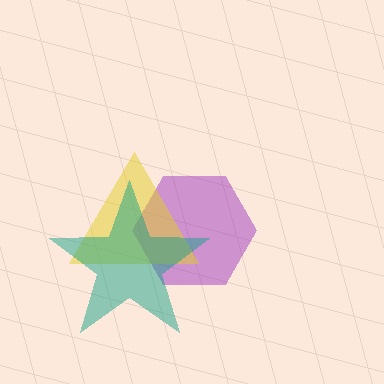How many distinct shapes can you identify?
There are 3 distinct shapes: a purple hexagon, a yellow triangle, a teal star.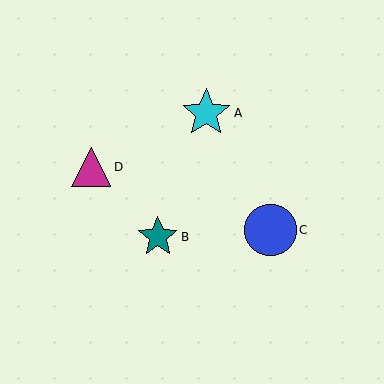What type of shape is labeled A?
Shape A is a cyan star.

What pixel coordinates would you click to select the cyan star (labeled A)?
Click at (206, 113) to select the cyan star A.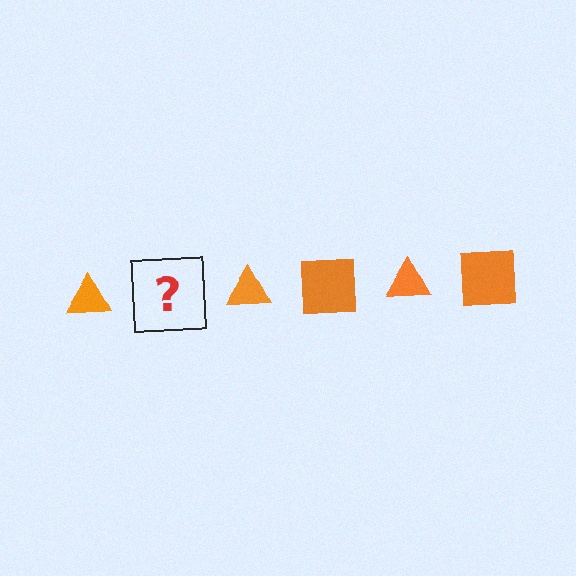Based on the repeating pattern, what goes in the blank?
The blank should be an orange square.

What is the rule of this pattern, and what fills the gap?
The rule is that the pattern cycles through triangle, square shapes in orange. The gap should be filled with an orange square.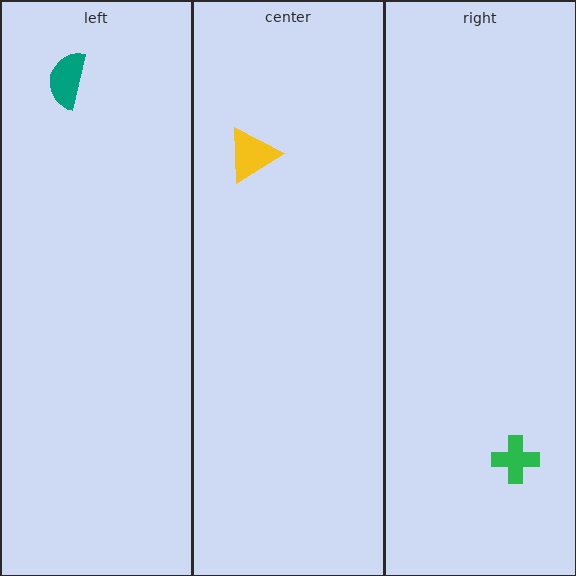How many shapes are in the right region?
1.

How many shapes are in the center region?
1.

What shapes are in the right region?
The green cross.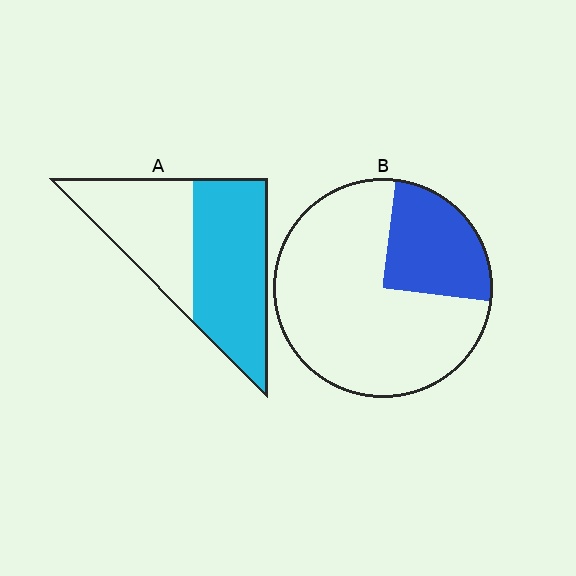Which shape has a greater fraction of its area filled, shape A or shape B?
Shape A.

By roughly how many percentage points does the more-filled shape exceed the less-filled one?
By roughly 30 percentage points (A over B).